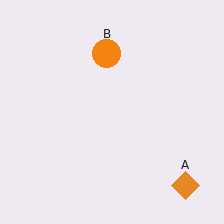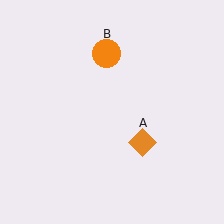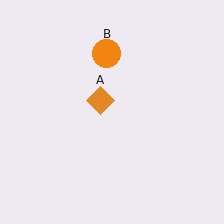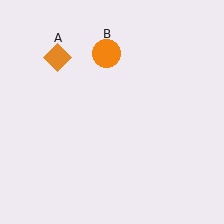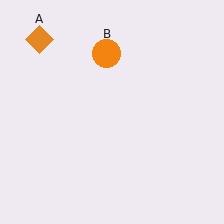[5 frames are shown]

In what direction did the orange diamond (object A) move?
The orange diamond (object A) moved up and to the left.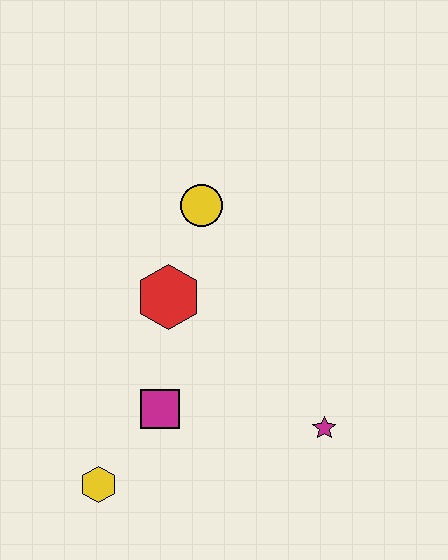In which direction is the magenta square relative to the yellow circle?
The magenta square is below the yellow circle.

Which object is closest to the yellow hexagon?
The magenta square is closest to the yellow hexagon.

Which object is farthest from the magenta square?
The yellow circle is farthest from the magenta square.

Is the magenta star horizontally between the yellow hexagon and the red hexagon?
No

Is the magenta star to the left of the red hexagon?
No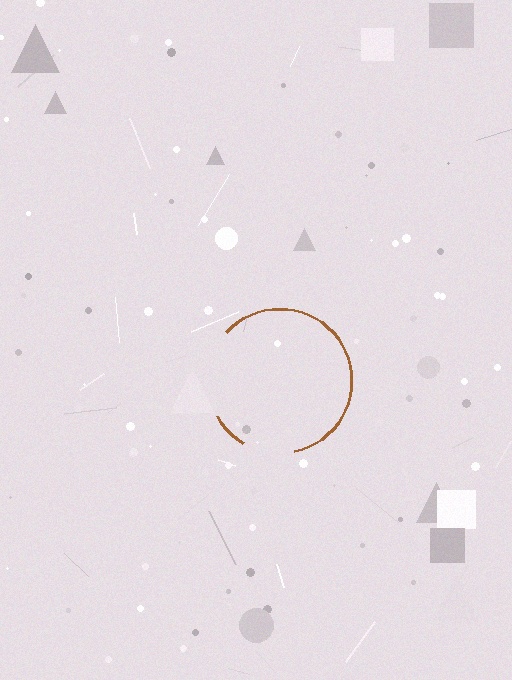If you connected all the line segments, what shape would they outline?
They would outline a circle.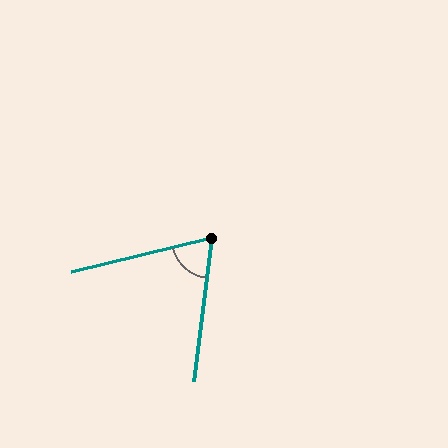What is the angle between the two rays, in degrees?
Approximately 69 degrees.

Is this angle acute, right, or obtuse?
It is acute.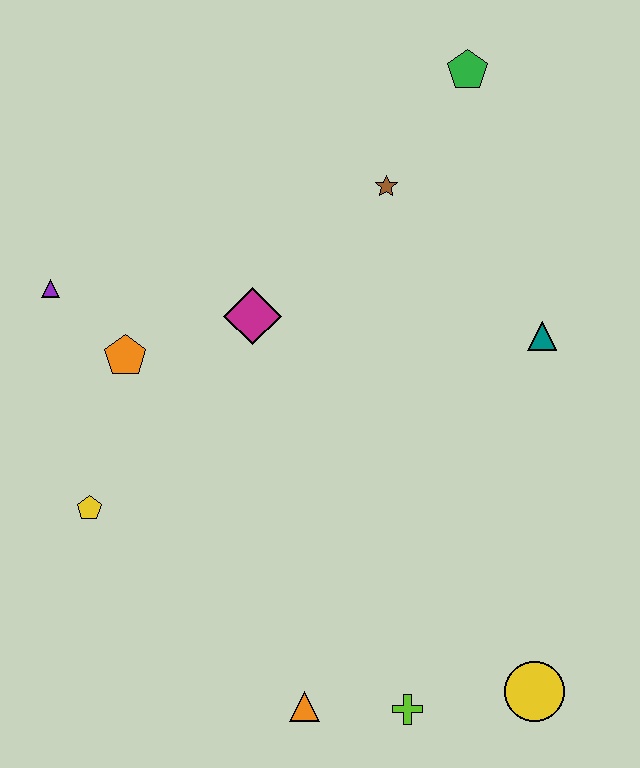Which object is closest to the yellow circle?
The lime cross is closest to the yellow circle.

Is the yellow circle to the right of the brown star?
Yes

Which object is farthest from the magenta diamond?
The yellow circle is farthest from the magenta diamond.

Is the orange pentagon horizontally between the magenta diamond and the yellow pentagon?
Yes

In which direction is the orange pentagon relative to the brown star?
The orange pentagon is to the left of the brown star.